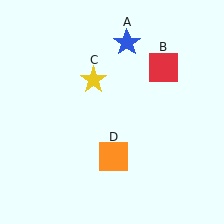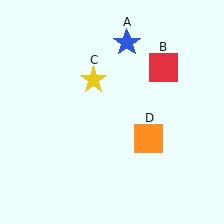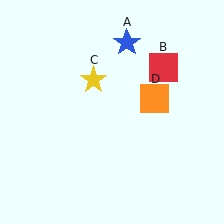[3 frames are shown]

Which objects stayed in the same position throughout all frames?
Blue star (object A) and red square (object B) and yellow star (object C) remained stationary.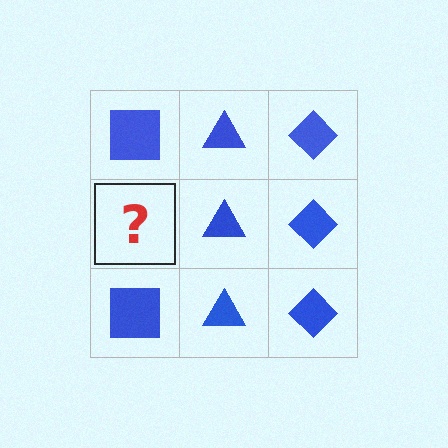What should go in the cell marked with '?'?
The missing cell should contain a blue square.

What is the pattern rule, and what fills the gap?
The rule is that each column has a consistent shape. The gap should be filled with a blue square.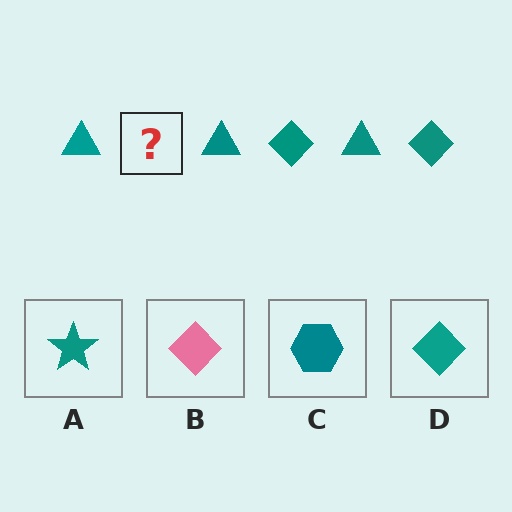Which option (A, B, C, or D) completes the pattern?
D.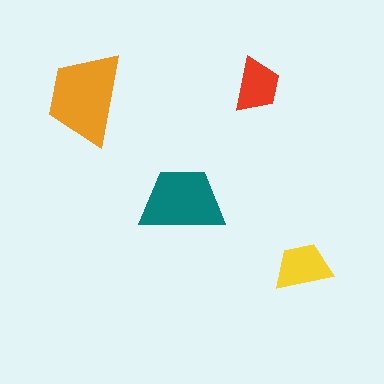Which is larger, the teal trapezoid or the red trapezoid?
The teal one.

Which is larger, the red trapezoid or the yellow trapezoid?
The yellow one.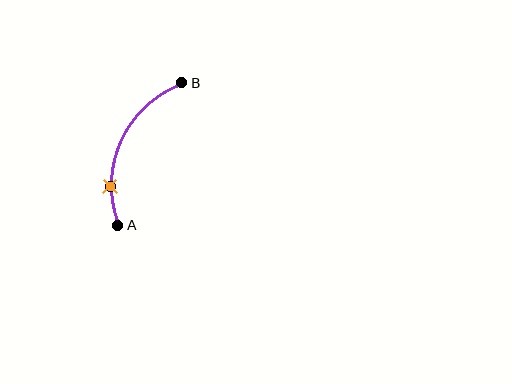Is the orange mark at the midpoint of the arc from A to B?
No. The orange mark lies on the arc but is closer to endpoint A. The arc midpoint would be at the point on the curve equidistant along the arc from both A and B.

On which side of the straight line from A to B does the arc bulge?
The arc bulges to the left of the straight line connecting A and B.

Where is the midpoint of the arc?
The arc midpoint is the point on the curve farthest from the straight line joining A and B. It sits to the left of that line.